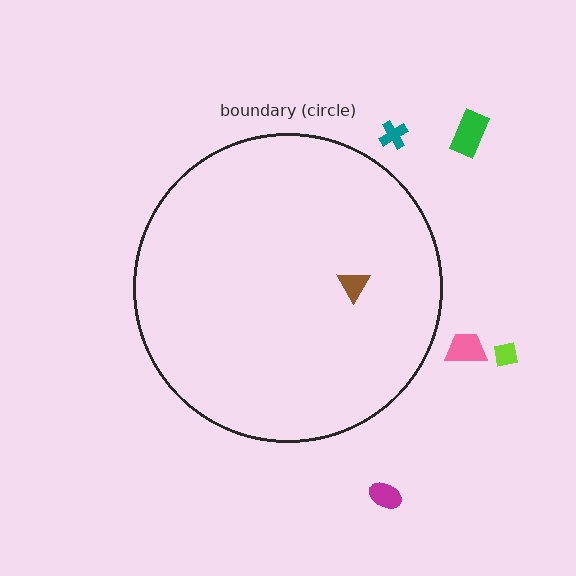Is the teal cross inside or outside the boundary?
Outside.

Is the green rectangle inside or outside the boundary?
Outside.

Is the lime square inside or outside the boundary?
Outside.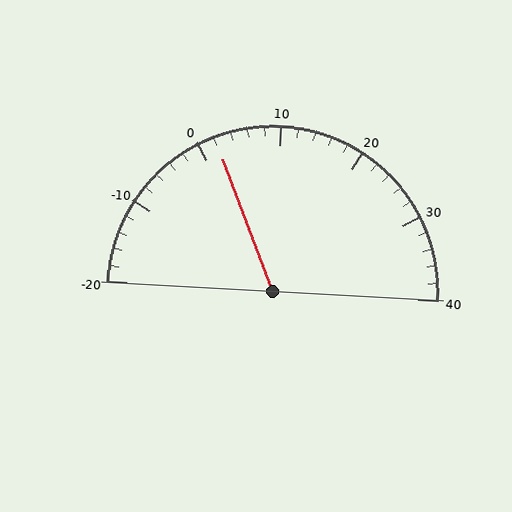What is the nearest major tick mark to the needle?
The nearest major tick mark is 0.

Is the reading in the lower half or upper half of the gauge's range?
The reading is in the lower half of the range (-20 to 40).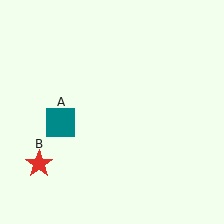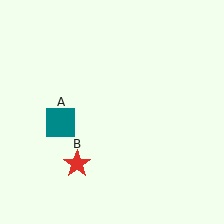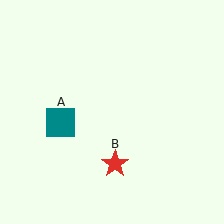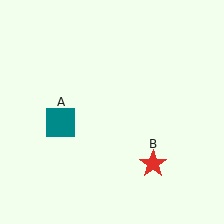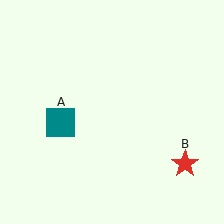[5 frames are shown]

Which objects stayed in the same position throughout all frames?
Teal square (object A) remained stationary.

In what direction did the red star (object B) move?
The red star (object B) moved right.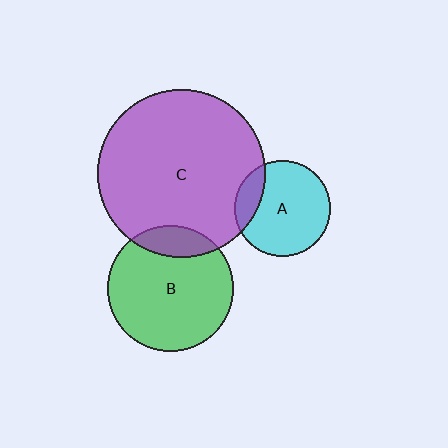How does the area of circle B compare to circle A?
Approximately 1.7 times.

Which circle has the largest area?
Circle C (purple).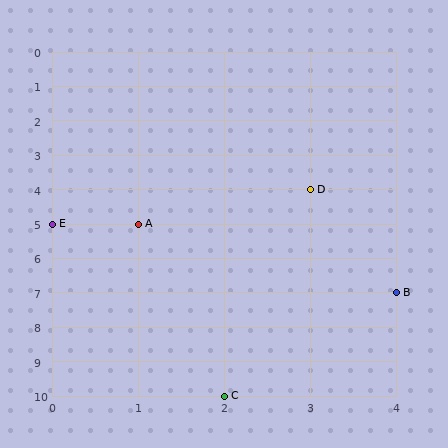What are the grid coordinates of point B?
Point B is at grid coordinates (4, 7).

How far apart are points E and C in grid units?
Points E and C are 2 columns and 5 rows apart (about 5.4 grid units diagonally).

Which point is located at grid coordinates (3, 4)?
Point D is at (3, 4).